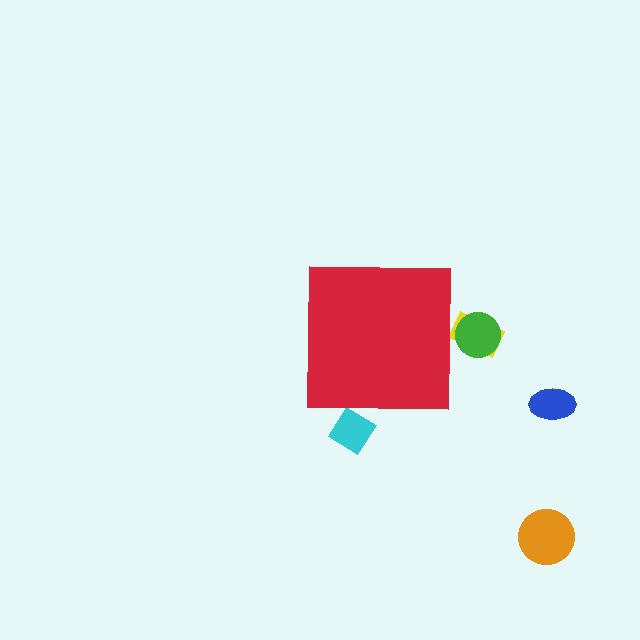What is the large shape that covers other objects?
A red square.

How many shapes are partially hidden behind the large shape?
3 shapes are partially hidden.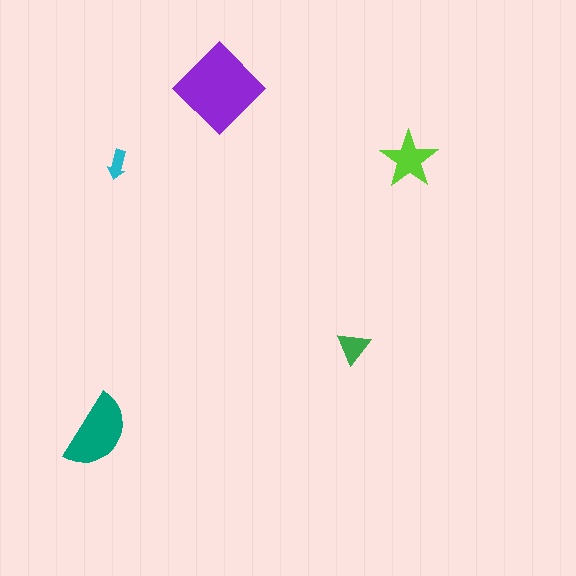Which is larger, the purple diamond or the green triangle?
The purple diamond.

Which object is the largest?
The purple diamond.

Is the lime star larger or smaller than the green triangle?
Larger.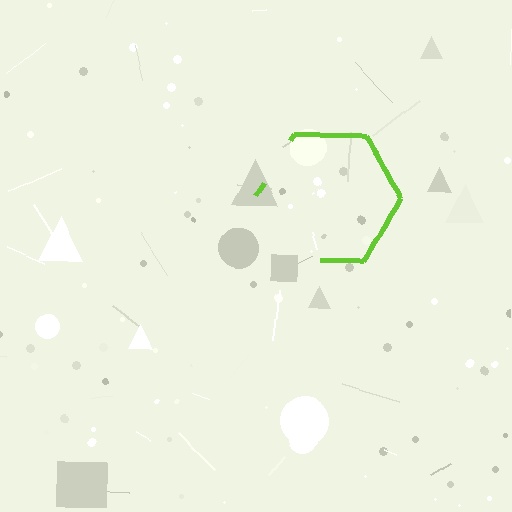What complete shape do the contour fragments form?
The contour fragments form a hexagon.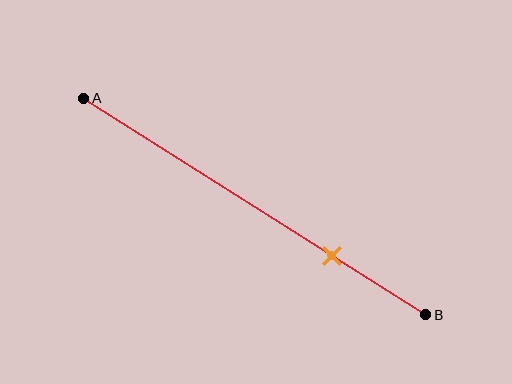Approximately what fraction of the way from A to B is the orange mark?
The orange mark is approximately 75% of the way from A to B.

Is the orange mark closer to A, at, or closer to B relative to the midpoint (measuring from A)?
The orange mark is closer to point B than the midpoint of segment AB.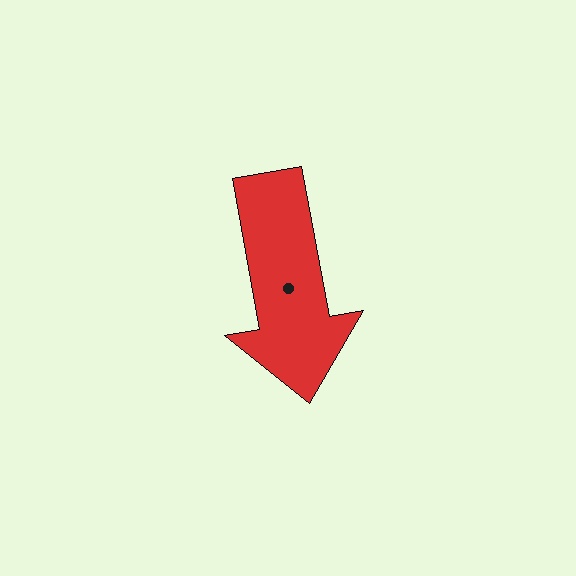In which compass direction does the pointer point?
South.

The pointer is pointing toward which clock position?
Roughly 6 o'clock.